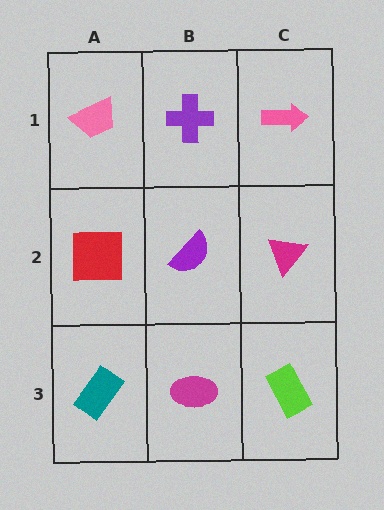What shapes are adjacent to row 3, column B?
A purple semicircle (row 2, column B), a teal rectangle (row 3, column A), a lime rectangle (row 3, column C).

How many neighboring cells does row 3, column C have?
2.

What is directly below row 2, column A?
A teal rectangle.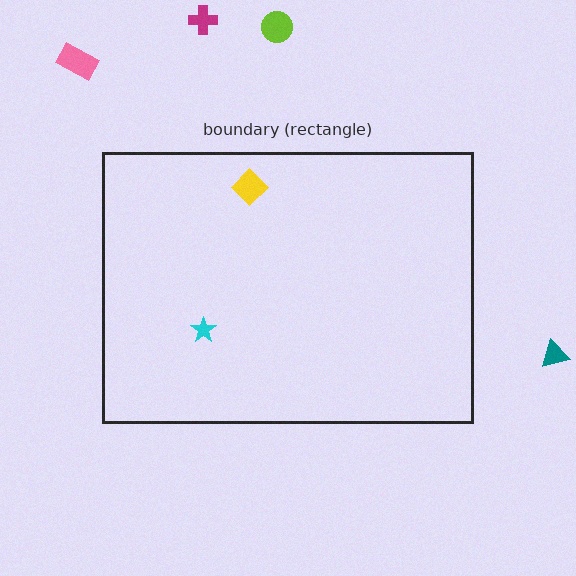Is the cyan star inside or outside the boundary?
Inside.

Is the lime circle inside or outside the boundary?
Outside.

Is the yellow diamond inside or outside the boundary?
Inside.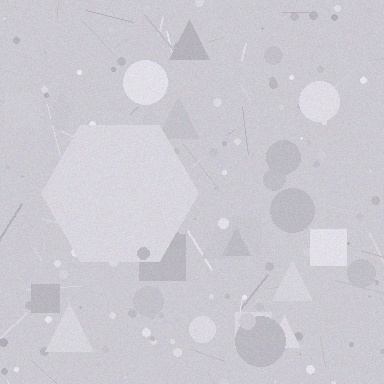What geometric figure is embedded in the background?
A hexagon is embedded in the background.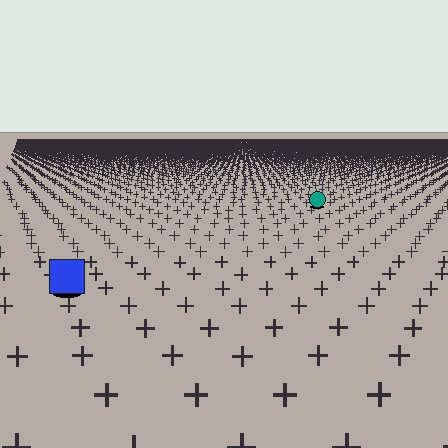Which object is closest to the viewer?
The blue square is closest. The texture marks near it are larger and more spread out.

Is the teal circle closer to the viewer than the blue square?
No. The blue square is closer — you can tell from the texture gradient: the ground texture is coarser near it.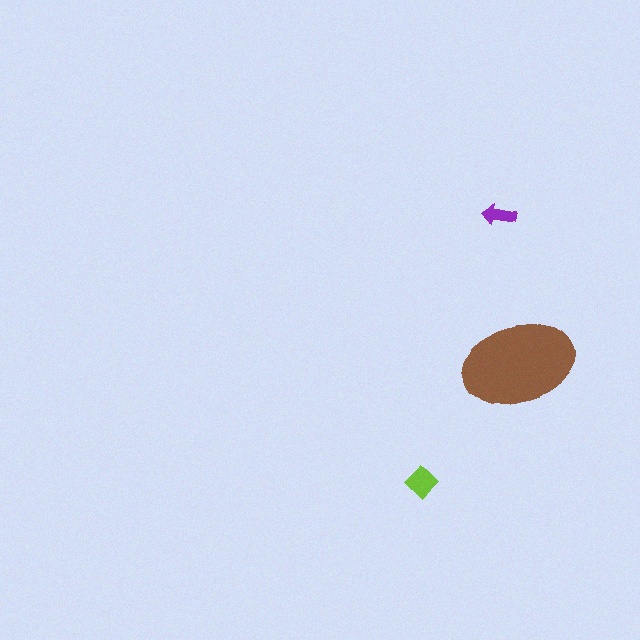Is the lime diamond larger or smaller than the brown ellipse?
Smaller.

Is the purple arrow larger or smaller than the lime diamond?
Smaller.